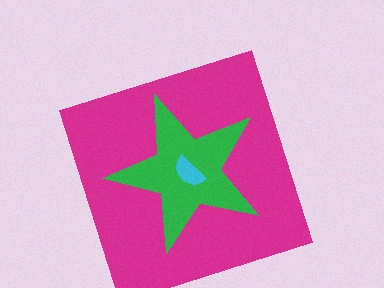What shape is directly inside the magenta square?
The green star.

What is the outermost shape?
The magenta square.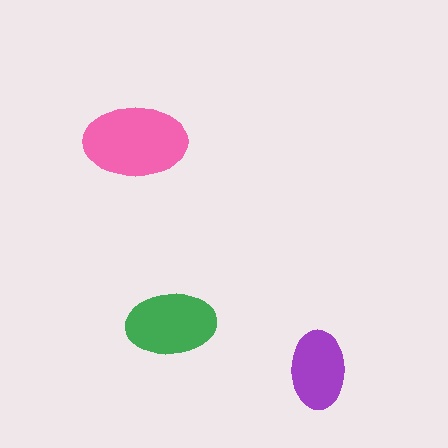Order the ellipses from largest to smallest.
the pink one, the green one, the purple one.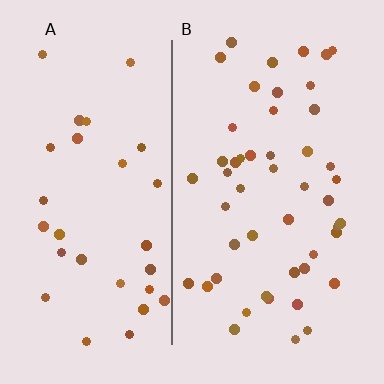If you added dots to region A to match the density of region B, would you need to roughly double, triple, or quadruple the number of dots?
Approximately double.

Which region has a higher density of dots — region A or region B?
B (the right).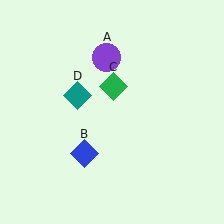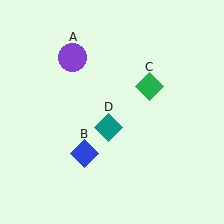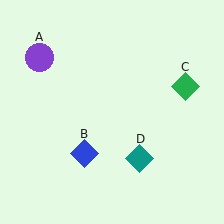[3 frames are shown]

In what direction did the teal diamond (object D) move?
The teal diamond (object D) moved down and to the right.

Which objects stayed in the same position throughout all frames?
Blue diamond (object B) remained stationary.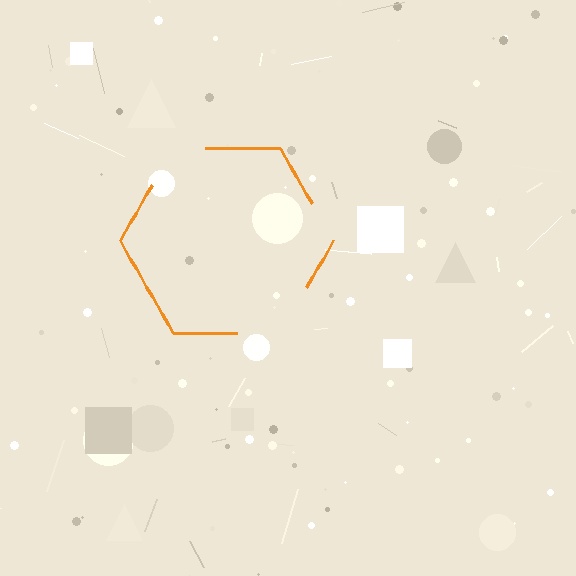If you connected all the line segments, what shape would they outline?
They would outline a hexagon.